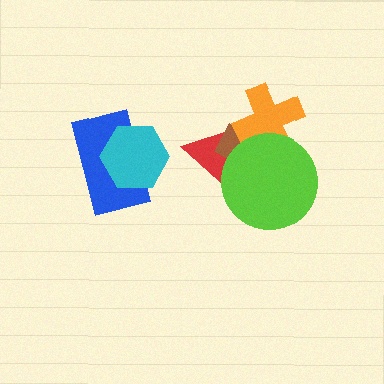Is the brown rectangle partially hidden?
Yes, it is partially covered by another shape.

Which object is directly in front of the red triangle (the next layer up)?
The brown rectangle is directly in front of the red triangle.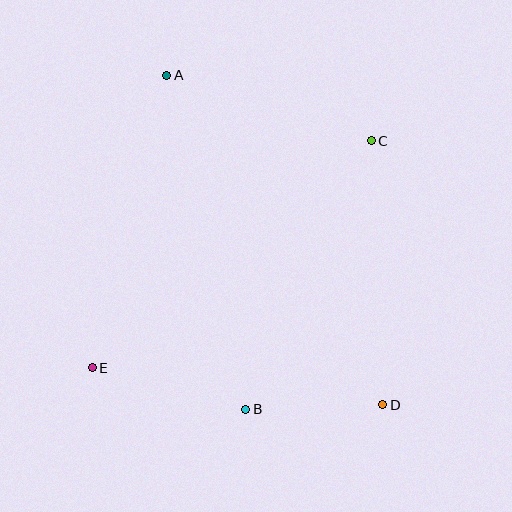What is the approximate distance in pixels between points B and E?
The distance between B and E is approximately 159 pixels.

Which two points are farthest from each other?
Points A and D are farthest from each other.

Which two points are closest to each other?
Points B and D are closest to each other.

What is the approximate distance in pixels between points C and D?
The distance between C and D is approximately 264 pixels.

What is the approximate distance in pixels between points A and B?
The distance between A and B is approximately 343 pixels.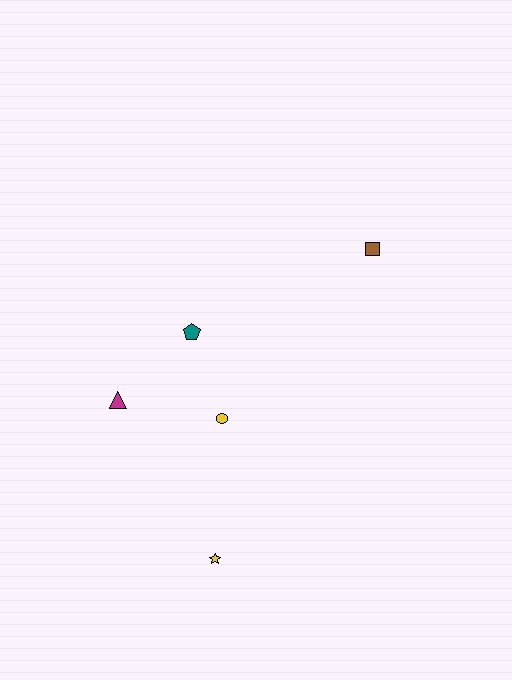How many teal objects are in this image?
There is 1 teal object.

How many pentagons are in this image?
There is 1 pentagon.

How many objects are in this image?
There are 5 objects.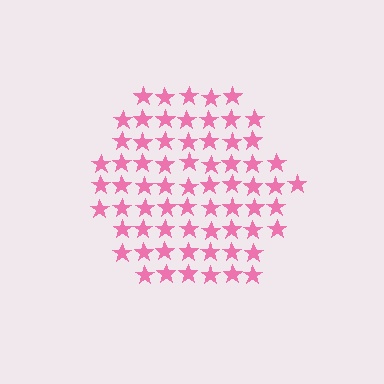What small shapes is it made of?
It is made of small stars.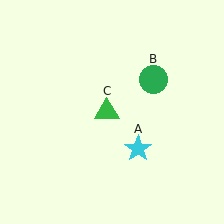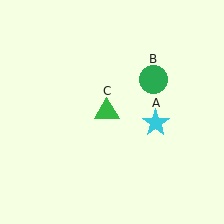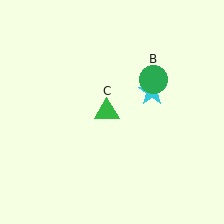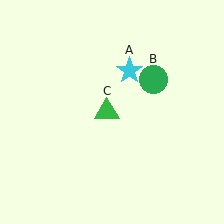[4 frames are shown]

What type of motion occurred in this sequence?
The cyan star (object A) rotated counterclockwise around the center of the scene.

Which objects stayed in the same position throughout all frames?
Green circle (object B) and green triangle (object C) remained stationary.